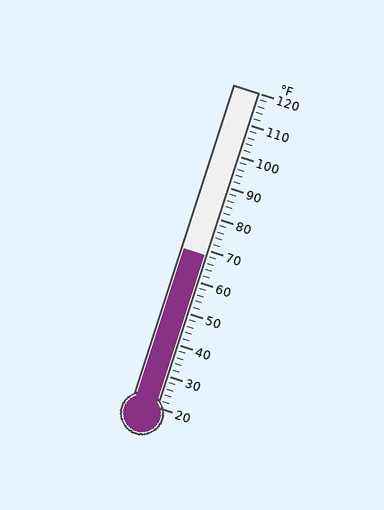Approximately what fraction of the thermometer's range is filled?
The thermometer is filled to approximately 50% of its range.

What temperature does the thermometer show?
The thermometer shows approximately 68°F.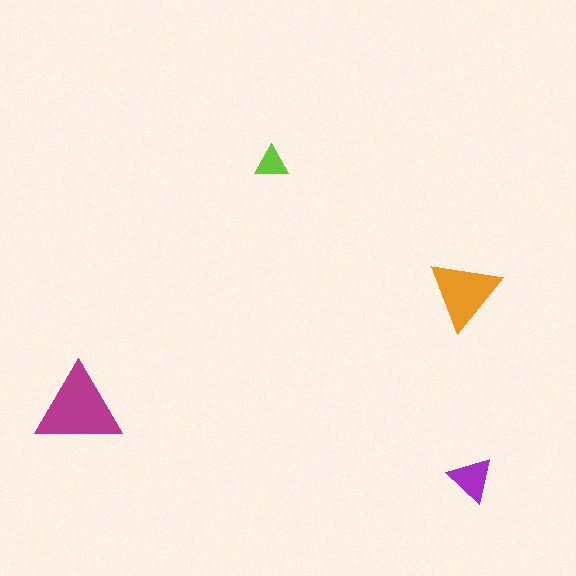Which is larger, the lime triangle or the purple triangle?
The purple one.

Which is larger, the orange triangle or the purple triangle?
The orange one.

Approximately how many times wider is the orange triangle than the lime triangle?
About 2 times wider.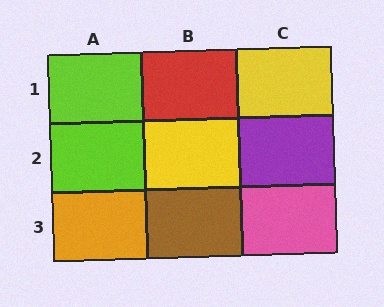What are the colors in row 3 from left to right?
Orange, brown, pink.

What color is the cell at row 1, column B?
Red.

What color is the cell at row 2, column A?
Lime.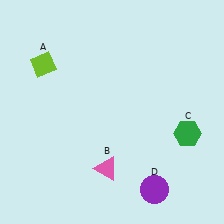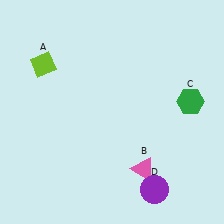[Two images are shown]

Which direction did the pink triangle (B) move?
The pink triangle (B) moved right.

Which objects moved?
The objects that moved are: the pink triangle (B), the green hexagon (C).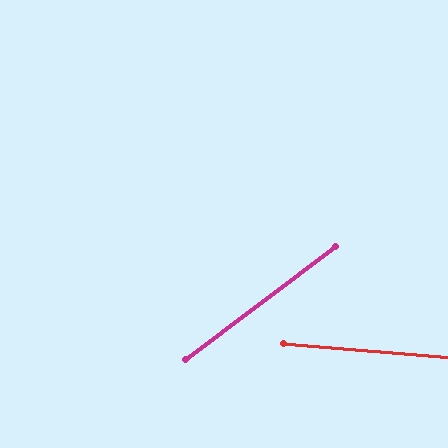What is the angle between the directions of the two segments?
Approximately 42 degrees.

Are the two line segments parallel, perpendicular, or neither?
Neither parallel nor perpendicular — they differ by about 42°.